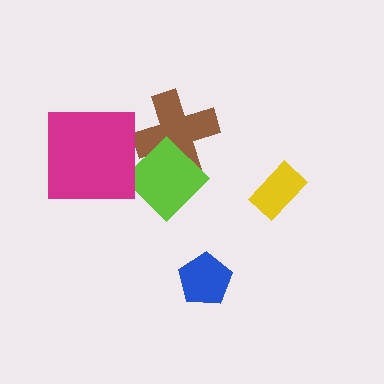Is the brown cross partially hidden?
Yes, it is partially covered by another shape.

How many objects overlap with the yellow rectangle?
0 objects overlap with the yellow rectangle.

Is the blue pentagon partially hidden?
No, no other shape covers it.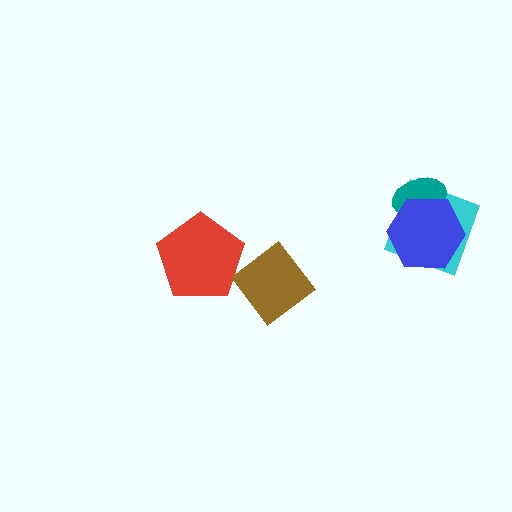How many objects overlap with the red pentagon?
1 object overlaps with the red pentagon.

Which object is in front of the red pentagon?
The brown diamond is in front of the red pentagon.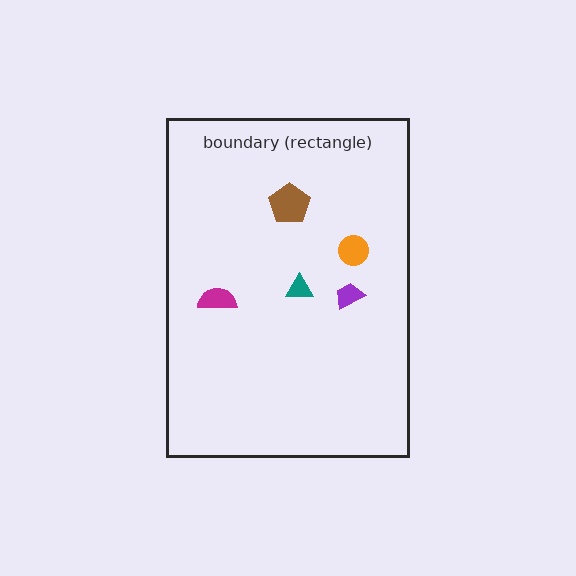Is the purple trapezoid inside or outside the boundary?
Inside.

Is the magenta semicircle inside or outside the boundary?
Inside.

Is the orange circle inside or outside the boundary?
Inside.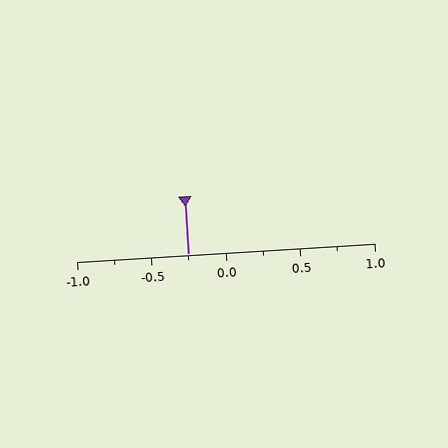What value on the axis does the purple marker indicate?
The marker indicates approximately -0.25.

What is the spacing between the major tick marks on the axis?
The major ticks are spaced 0.5 apart.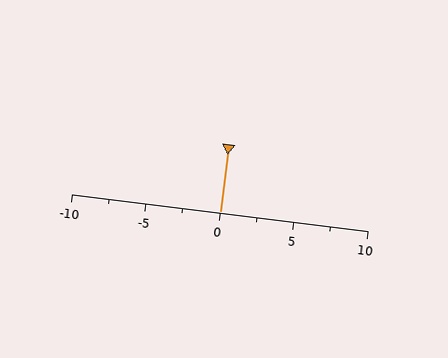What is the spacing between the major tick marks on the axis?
The major ticks are spaced 5 apart.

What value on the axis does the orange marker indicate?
The marker indicates approximately 0.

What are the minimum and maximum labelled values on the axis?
The axis runs from -10 to 10.